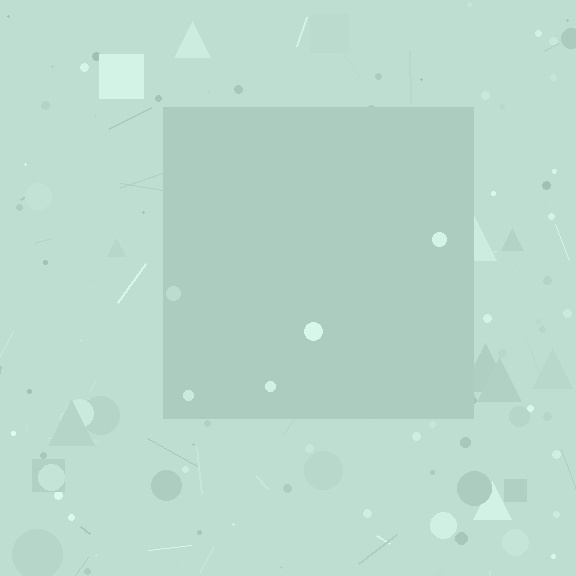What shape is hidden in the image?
A square is hidden in the image.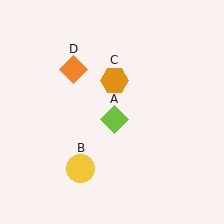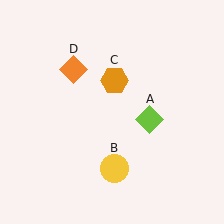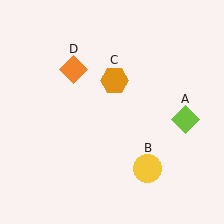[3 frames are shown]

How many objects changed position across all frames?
2 objects changed position: lime diamond (object A), yellow circle (object B).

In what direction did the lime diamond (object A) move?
The lime diamond (object A) moved right.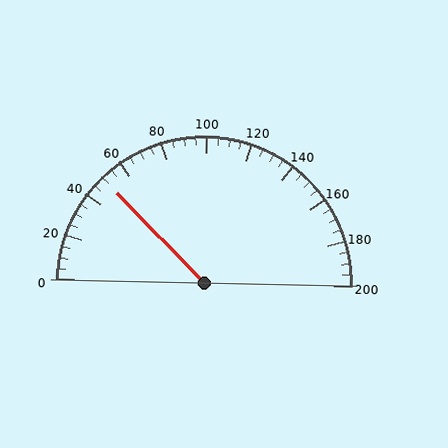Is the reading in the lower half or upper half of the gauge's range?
The reading is in the lower half of the range (0 to 200).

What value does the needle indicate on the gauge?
The needle indicates approximately 50.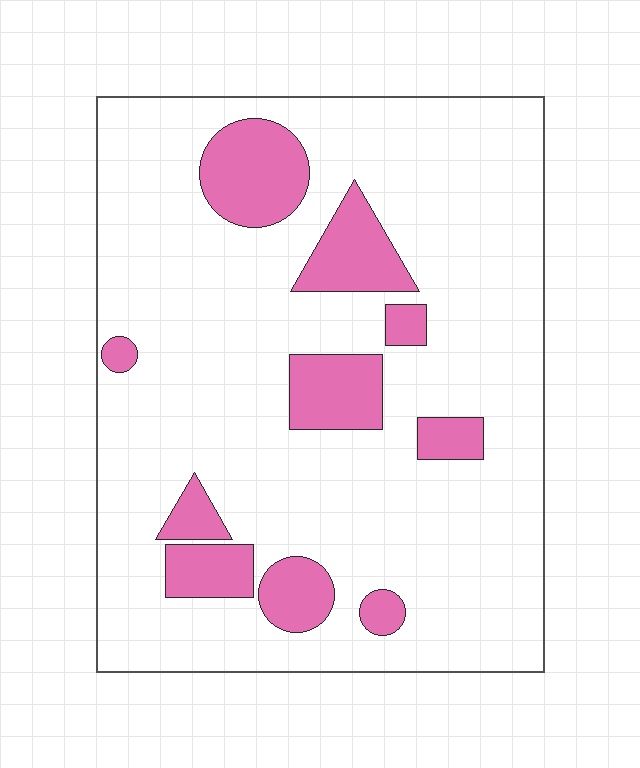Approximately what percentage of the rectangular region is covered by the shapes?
Approximately 15%.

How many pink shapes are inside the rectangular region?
10.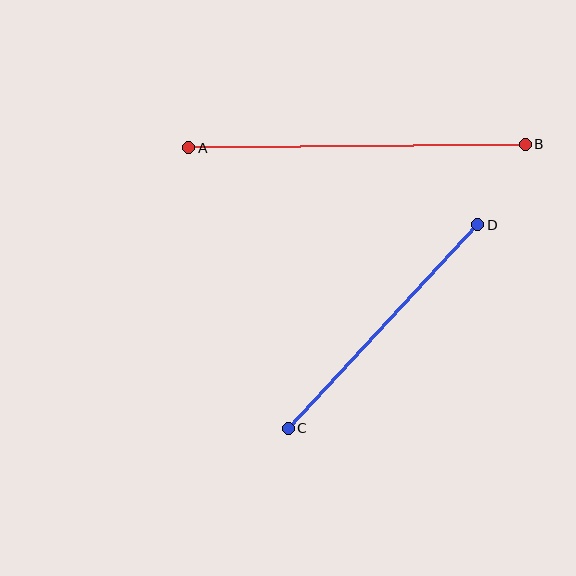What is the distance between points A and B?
The distance is approximately 336 pixels.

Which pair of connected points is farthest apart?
Points A and B are farthest apart.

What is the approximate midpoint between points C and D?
The midpoint is at approximately (383, 327) pixels.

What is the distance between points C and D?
The distance is approximately 278 pixels.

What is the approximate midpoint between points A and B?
The midpoint is at approximately (357, 146) pixels.